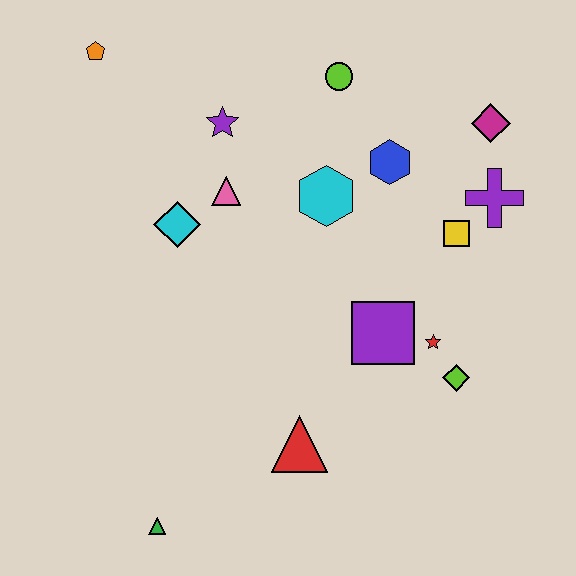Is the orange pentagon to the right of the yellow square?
No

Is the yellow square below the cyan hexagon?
Yes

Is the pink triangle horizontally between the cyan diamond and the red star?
Yes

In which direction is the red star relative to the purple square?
The red star is to the right of the purple square.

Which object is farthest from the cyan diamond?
The magenta diamond is farthest from the cyan diamond.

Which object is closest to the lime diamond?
The red star is closest to the lime diamond.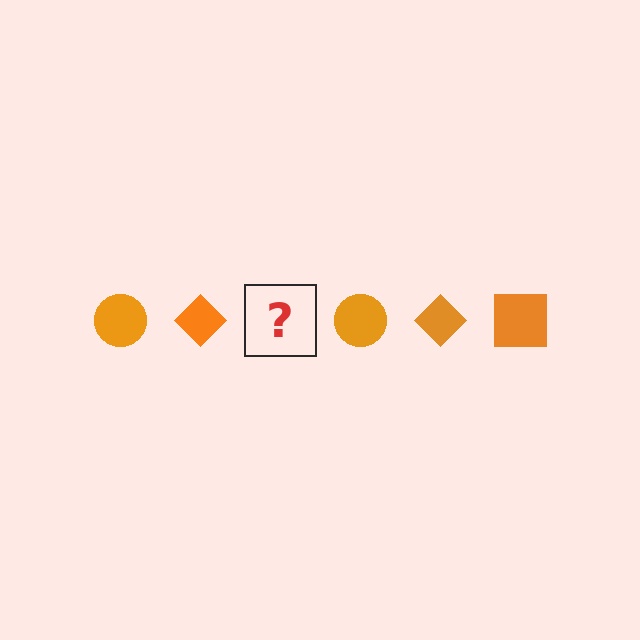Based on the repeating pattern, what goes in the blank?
The blank should be an orange square.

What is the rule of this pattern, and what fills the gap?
The rule is that the pattern cycles through circle, diamond, square shapes in orange. The gap should be filled with an orange square.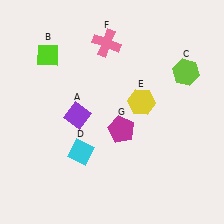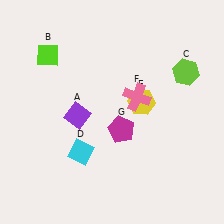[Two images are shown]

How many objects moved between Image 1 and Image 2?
1 object moved between the two images.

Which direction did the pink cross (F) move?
The pink cross (F) moved down.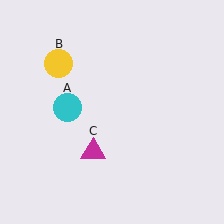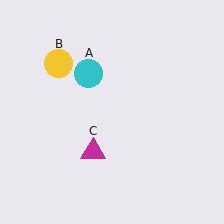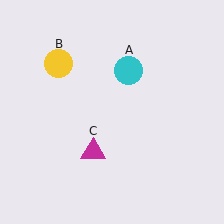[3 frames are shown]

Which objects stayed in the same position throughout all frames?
Yellow circle (object B) and magenta triangle (object C) remained stationary.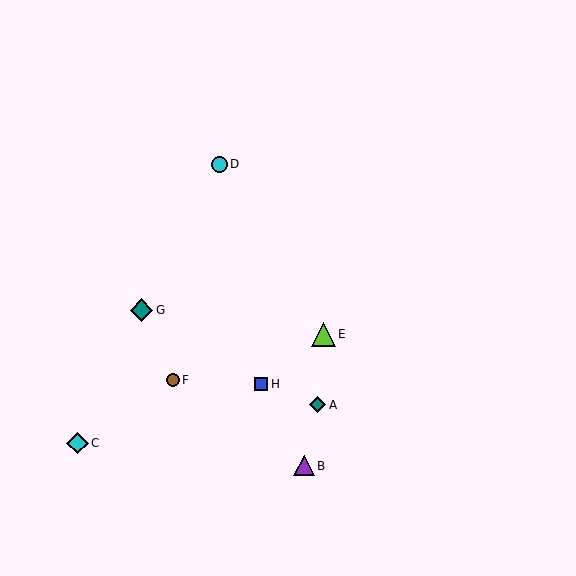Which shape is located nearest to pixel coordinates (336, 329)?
The lime triangle (labeled E) at (323, 334) is nearest to that location.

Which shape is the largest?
The lime triangle (labeled E) is the largest.